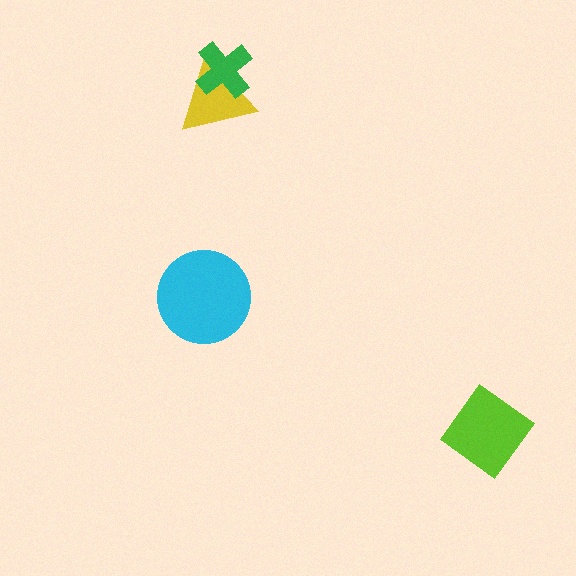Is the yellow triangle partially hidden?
Yes, it is partially covered by another shape.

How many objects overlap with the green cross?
1 object overlaps with the green cross.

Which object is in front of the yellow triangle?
The green cross is in front of the yellow triangle.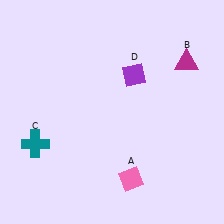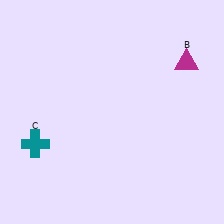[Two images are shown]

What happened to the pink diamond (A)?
The pink diamond (A) was removed in Image 2. It was in the bottom-right area of Image 1.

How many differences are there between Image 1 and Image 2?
There are 2 differences between the two images.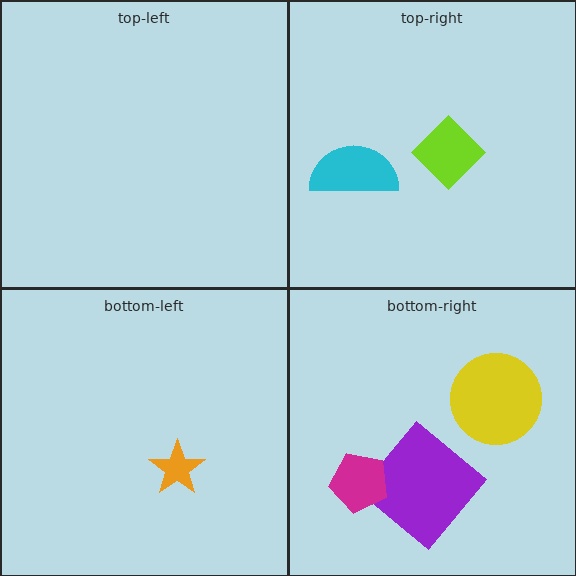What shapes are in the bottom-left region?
The orange star.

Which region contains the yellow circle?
The bottom-right region.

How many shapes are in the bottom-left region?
1.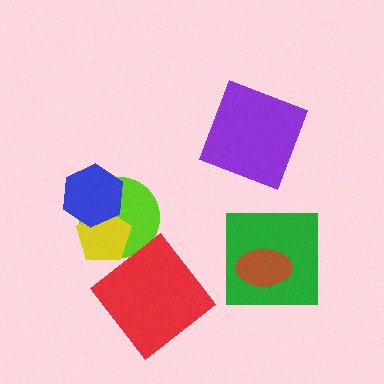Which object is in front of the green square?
The brown ellipse is in front of the green square.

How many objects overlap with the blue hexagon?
2 objects overlap with the blue hexagon.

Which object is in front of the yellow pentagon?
The blue hexagon is in front of the yellow pentagon.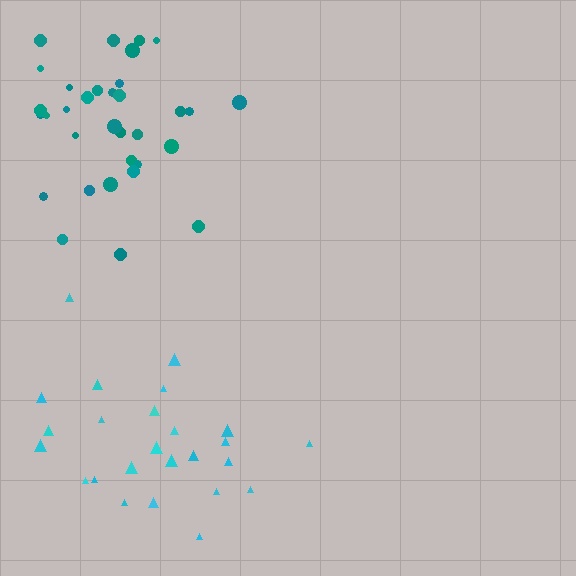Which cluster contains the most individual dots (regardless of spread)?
Teal (34).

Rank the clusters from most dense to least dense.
teal, cyan.